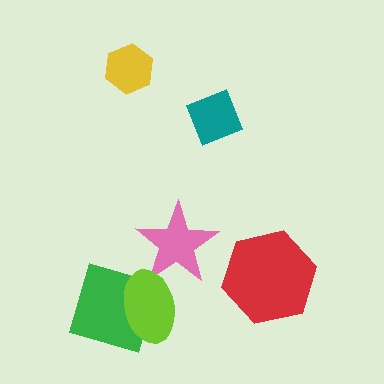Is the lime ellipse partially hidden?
No, no other shape covers it.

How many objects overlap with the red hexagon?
0 objects overlap with the red hexagon.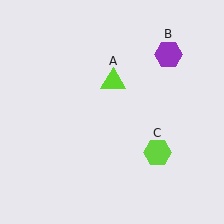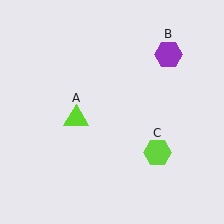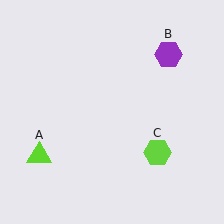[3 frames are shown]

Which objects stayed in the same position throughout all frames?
Purple hexagon (object B) and lime hexagon (object C) remained stationary.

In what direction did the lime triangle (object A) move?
The lime triangle (object A) moved down and to the left.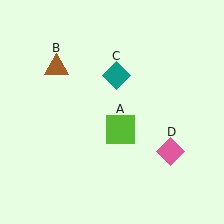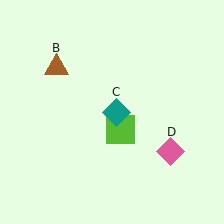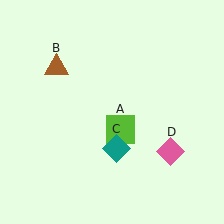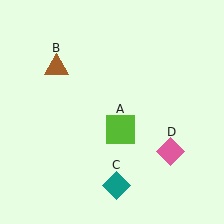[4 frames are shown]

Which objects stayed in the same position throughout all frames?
Lime square (object A) and brown triangle (object B) and pink diamond (object D) remained stationary.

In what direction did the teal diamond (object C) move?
The teal diamond (object C) moved down.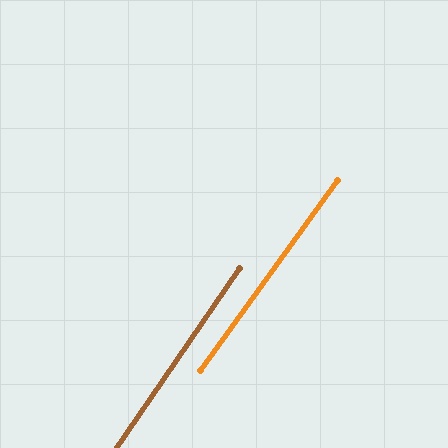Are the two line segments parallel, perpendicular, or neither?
Parallel — their directions differ by only 1.6°.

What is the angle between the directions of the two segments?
Approximately 2 degrees.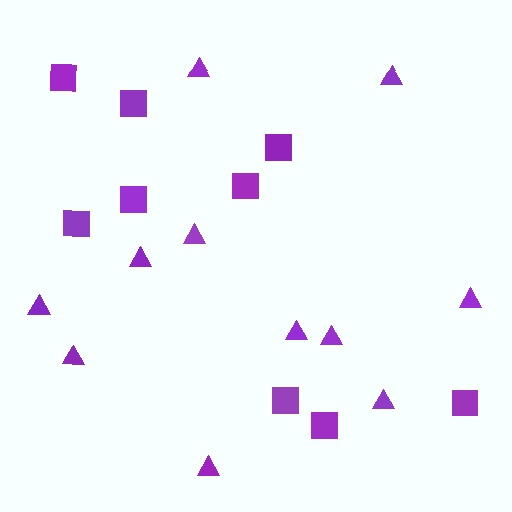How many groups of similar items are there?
There are 2 groups: one group of squares (9) and one group of triangles (11).